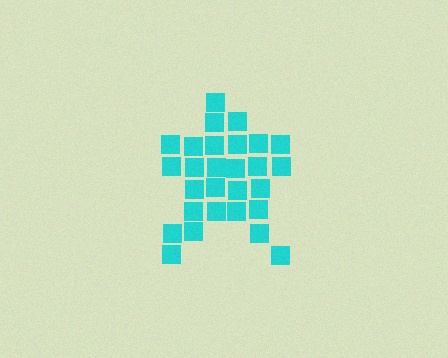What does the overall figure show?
The overall figure shows a star.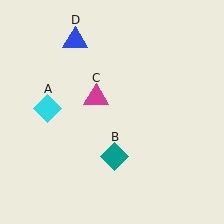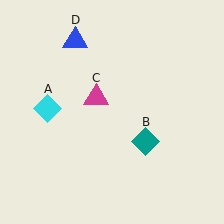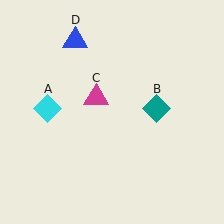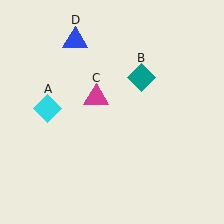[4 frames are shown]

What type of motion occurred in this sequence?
The teal diamond (object B) rotated counterclockwise around the center of the scene.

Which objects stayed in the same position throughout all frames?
Cyan diamond (object A) and magenta triangle (object C) and blue triangle (object D) remained stationary.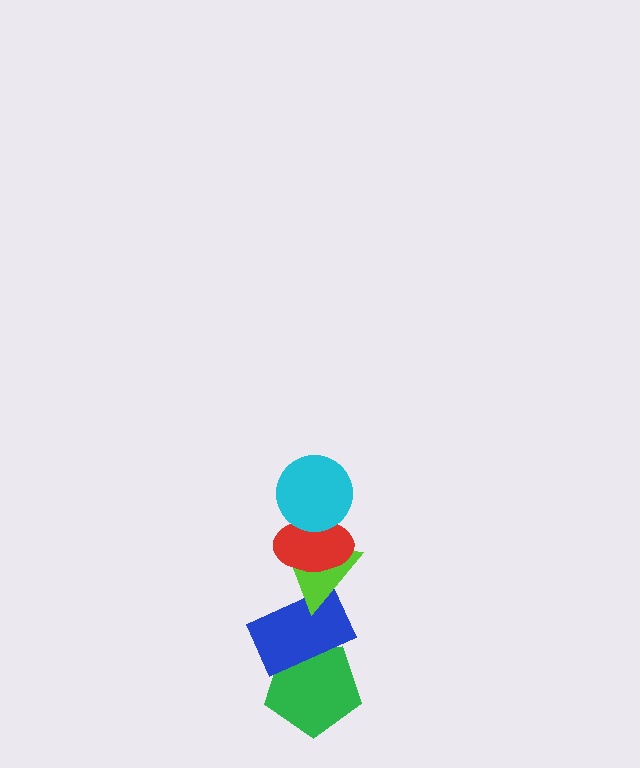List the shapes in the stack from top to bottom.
From top to bottom: the cyan circle, the red ellipse, the lime triangle, the blue rectangle, the green pentagon.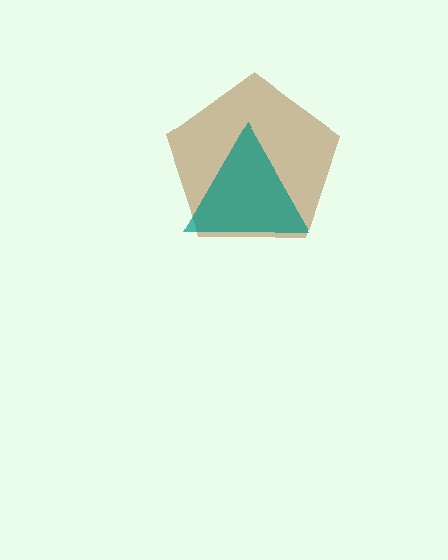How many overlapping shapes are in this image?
There are 2 overlapping shapes in the image.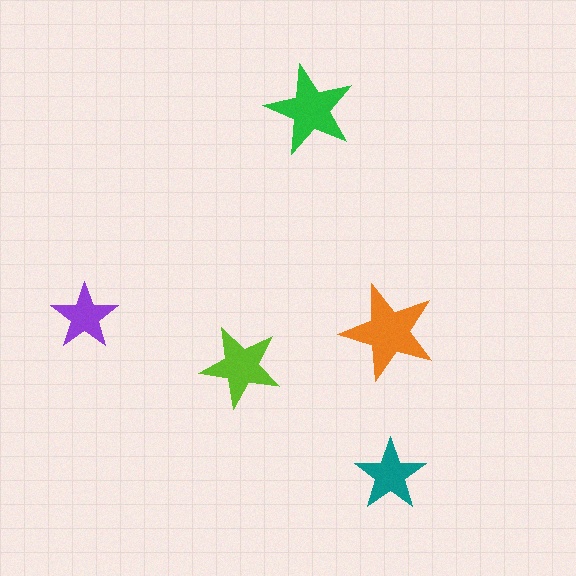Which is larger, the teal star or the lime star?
The lime one.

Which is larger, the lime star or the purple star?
The lime one.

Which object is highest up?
The green star is topmost.